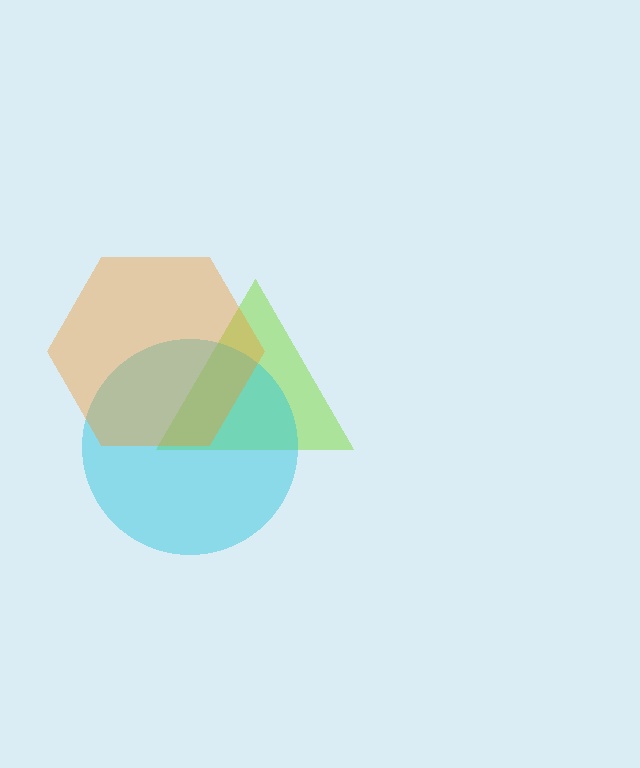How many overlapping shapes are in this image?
There are 3 overlapping shapes in the image.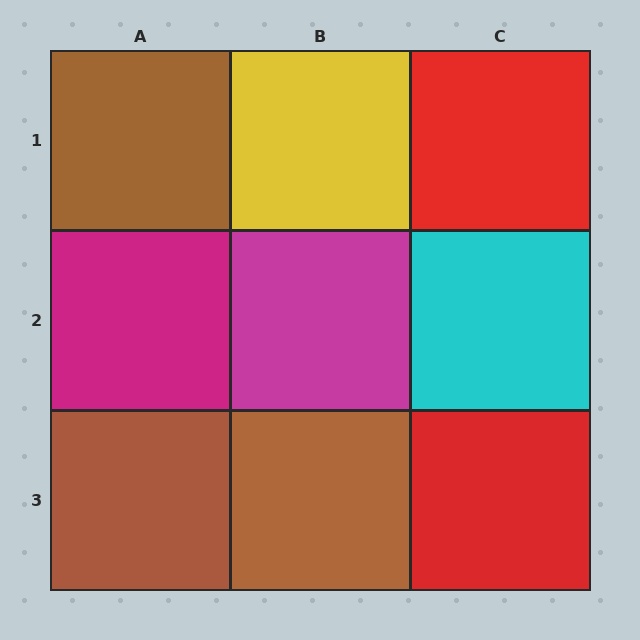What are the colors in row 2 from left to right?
Magenta, magenta, cyan.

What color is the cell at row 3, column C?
Red.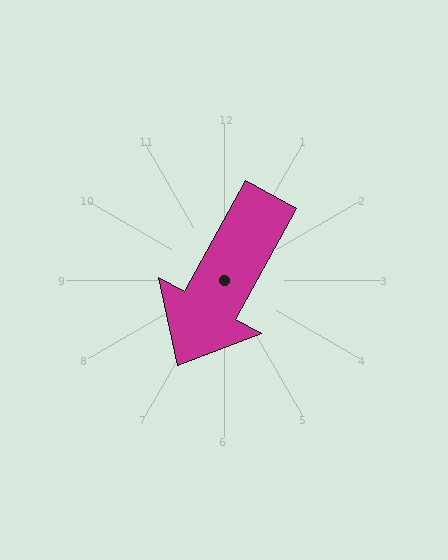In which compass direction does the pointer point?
Southwest.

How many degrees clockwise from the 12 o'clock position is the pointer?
Approximately 209 degrees.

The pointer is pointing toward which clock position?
Roughly 7 o'clock.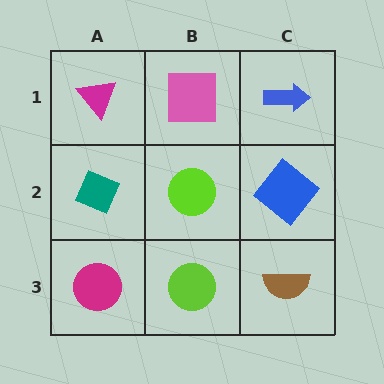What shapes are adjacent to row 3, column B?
A lime circle (row 2, column B), a magenta circle (row 3, column A), a brown semicircle (row 3, column C).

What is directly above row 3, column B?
A lime circle.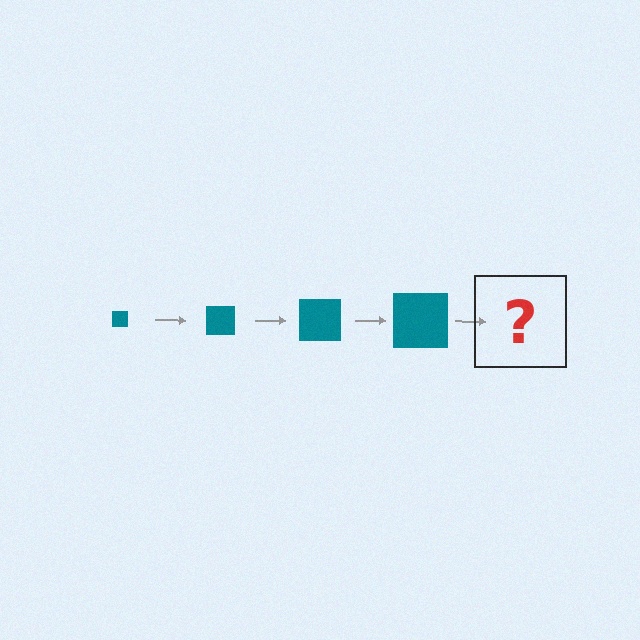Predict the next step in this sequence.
The next step is a teal square, larger than the previous one.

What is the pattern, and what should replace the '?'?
The pattern is that the square gets progressively larger each step. The '?' should be a teal square, larger than the previous one.